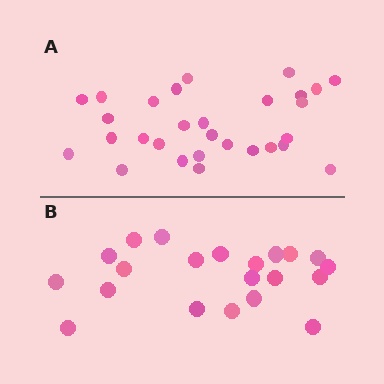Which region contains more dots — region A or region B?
Region A (the top region) has more dots.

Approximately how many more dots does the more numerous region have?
Region A has roughly 8 or so more dots than region B.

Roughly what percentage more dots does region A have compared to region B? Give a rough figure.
About 40% more.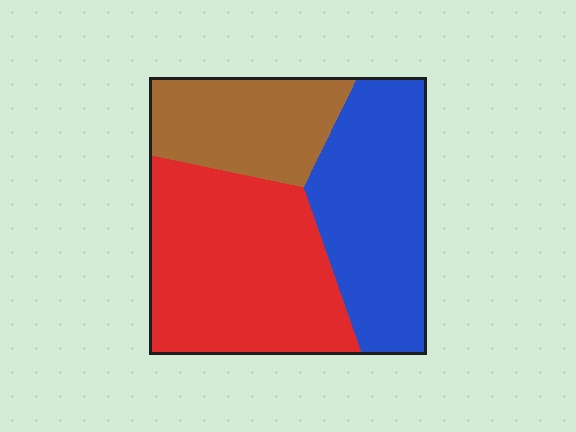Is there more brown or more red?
Red.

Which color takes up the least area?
Brown, at roughly 25%.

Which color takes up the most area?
Red, at roughly 45%.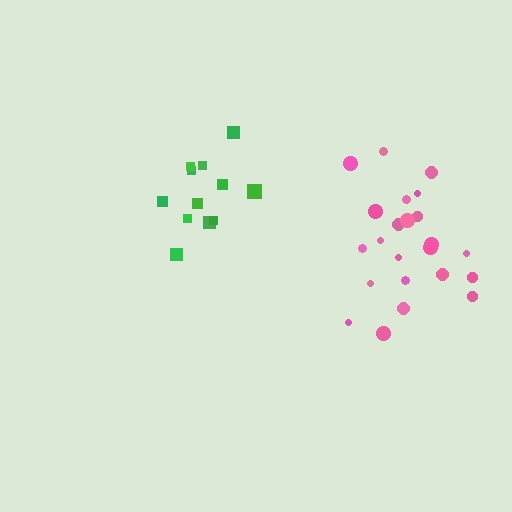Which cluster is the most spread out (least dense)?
Pink.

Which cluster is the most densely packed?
Green.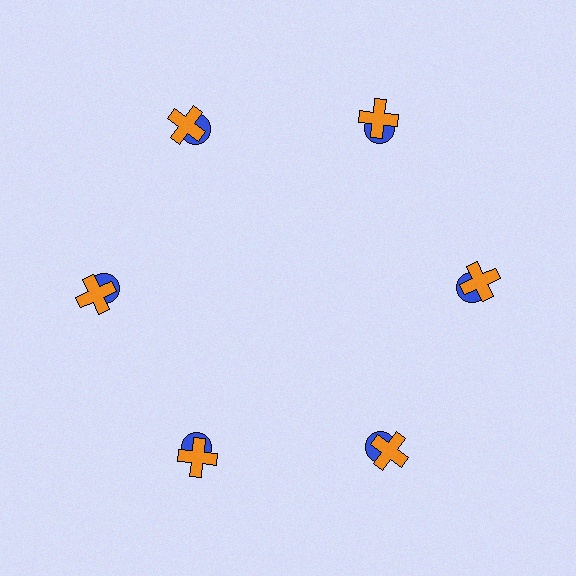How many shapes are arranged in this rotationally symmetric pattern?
There are 12 shapes, arranged in 6 groups of 2.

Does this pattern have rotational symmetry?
Yes, this pattern has 6-fold rotational symmetry. It looks the same after rotating 60 degrees around the center.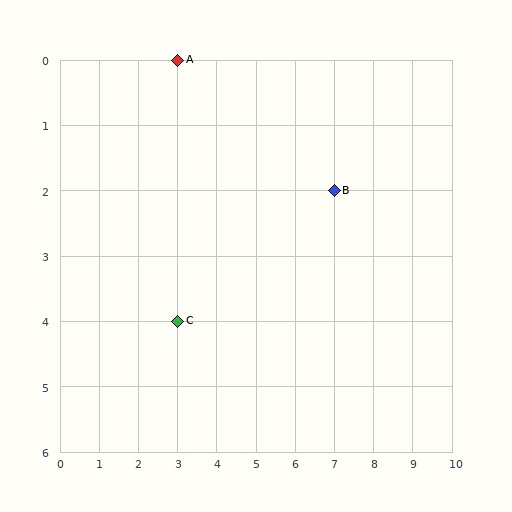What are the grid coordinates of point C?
Point C is at grid coordinates (3, 4).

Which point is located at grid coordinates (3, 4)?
Point C is at (3, 4).